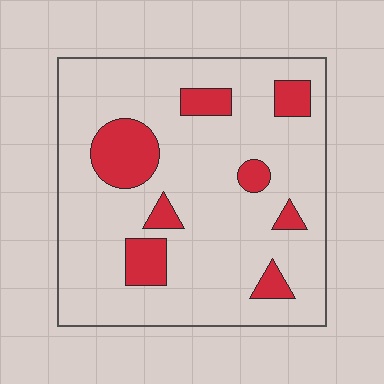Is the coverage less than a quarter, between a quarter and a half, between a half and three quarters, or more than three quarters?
Less than a quarter.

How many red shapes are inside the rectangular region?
8.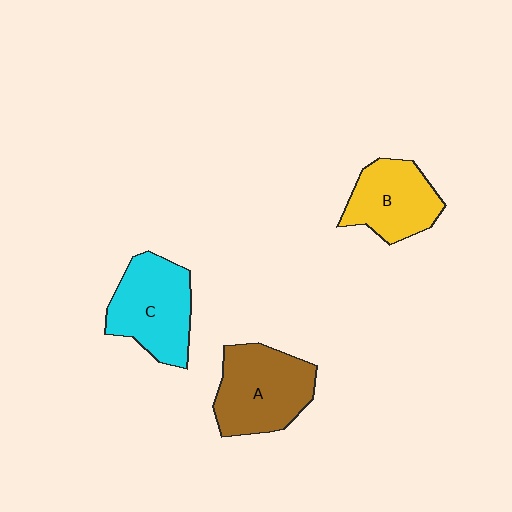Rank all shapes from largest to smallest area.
From largest to smallest: A (brown), C (cyan), B (yellow).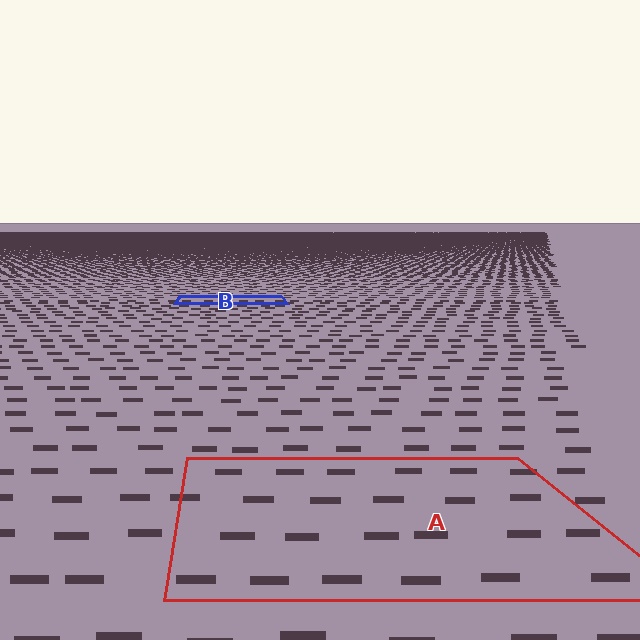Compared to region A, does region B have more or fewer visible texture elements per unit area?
Region B has more texture elements per unit area — they are packed more densely because it is farther away.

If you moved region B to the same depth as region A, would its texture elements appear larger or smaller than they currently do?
They would appear larger. At a closer depth, the same texture elements are projected at a bigger on-screen size.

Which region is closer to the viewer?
Region A is closer. The texture elements there are larger and more spread out.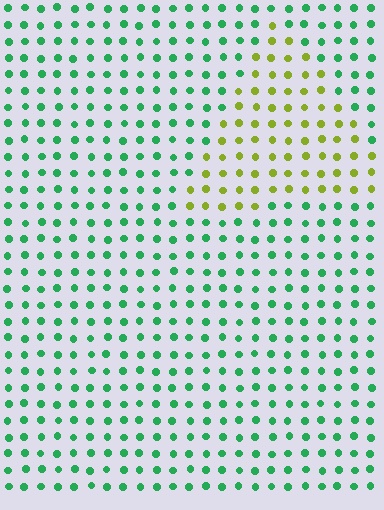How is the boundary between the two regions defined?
The boundary is defined purely by a slight shift in hue (about 65 degrees). Spacing, size, and orientation are identical on both sides.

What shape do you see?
I see a triangle.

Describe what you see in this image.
The image is filled with small green elements in a uniform arrangement. A triangle-shaped region is visible where the elements are tinted to a slightly different hue, forming a subtle color boundary.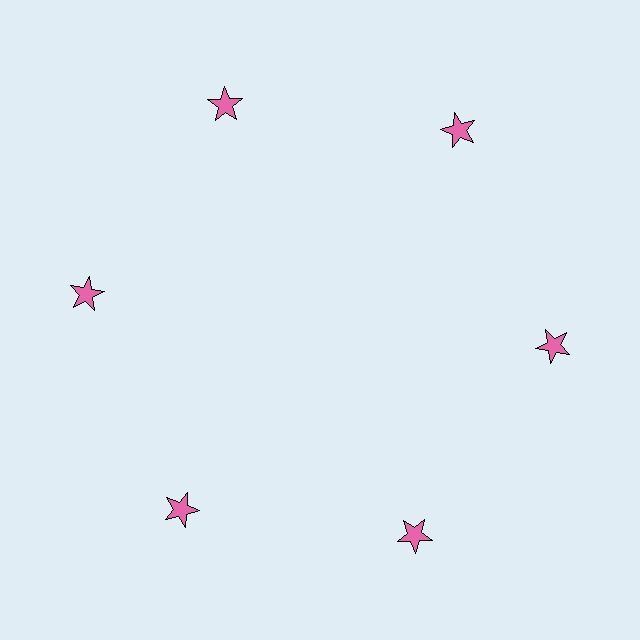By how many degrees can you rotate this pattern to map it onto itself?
The pattern maps onto itself every 60 degrees of rotation.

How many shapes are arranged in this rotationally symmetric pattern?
There are 6 shapes, arranged in 6 groups of 1.